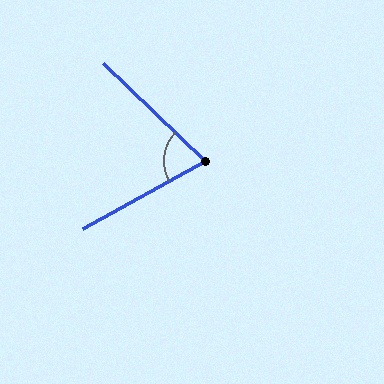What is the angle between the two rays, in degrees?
Approximately 73 degrees.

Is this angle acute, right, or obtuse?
It is acute.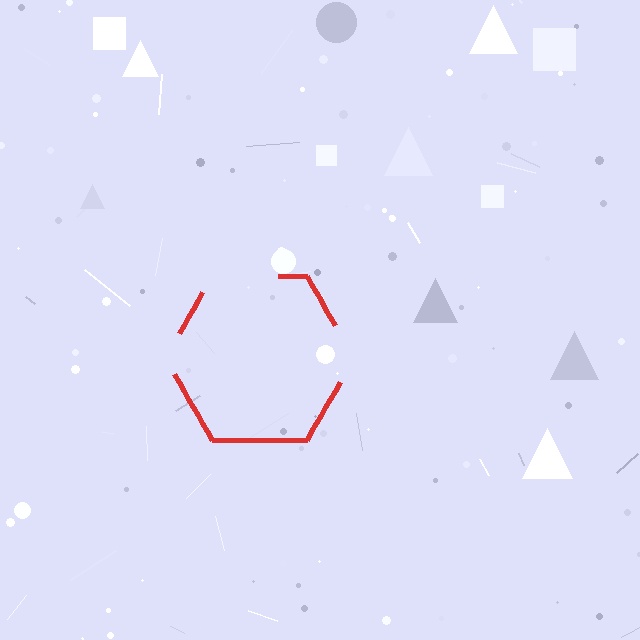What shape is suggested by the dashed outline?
The dashed outline suggests a hexagon.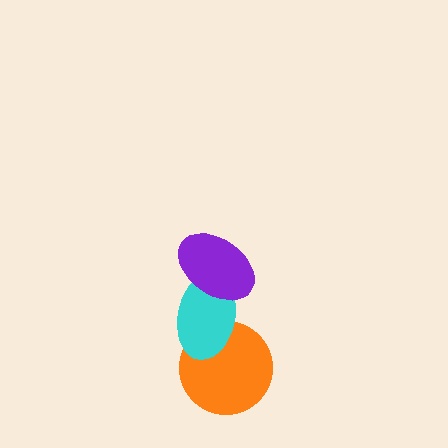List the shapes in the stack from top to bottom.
From top to bottom: the purple ellipse, the cyan ellipse, the orange circle.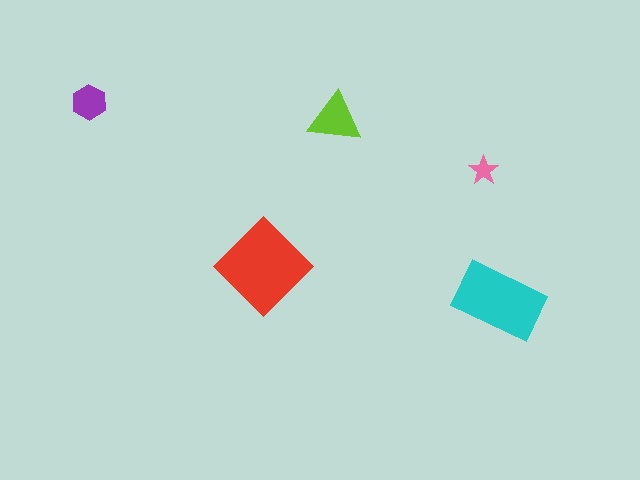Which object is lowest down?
The cyan rectangle is bottommost.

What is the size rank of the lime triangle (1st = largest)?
3rd.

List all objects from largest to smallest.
The red diamond, the cyan rectangle, the lime triangle, the purple hexagon, the pink star.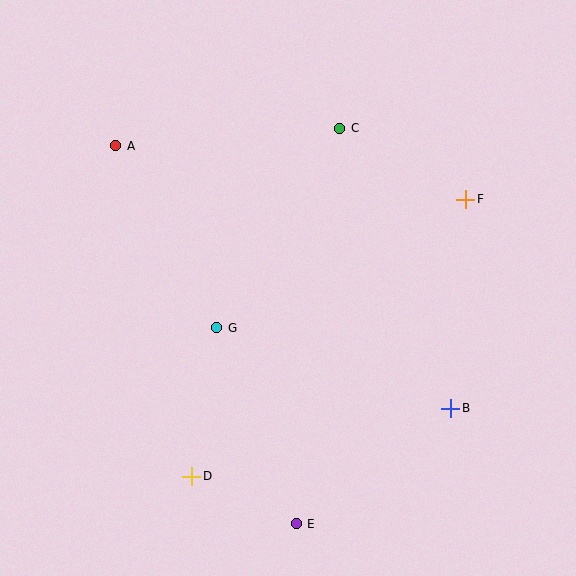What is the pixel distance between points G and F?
The distance between G and F is 280 pixels.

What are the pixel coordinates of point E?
Point E is at (296, 524).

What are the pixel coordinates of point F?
Point F is at (466, 199).